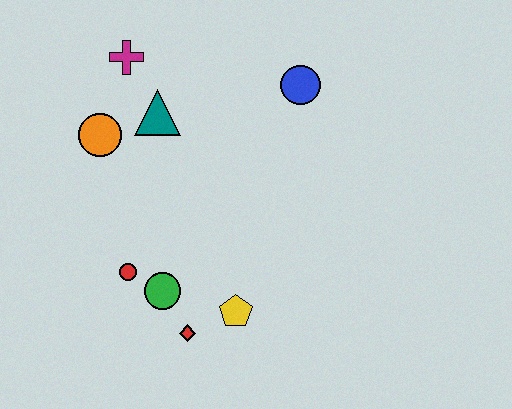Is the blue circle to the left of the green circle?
No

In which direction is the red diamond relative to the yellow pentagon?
The red diamond is to the left of the yellow pentagon.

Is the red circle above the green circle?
Yes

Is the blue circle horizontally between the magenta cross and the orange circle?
No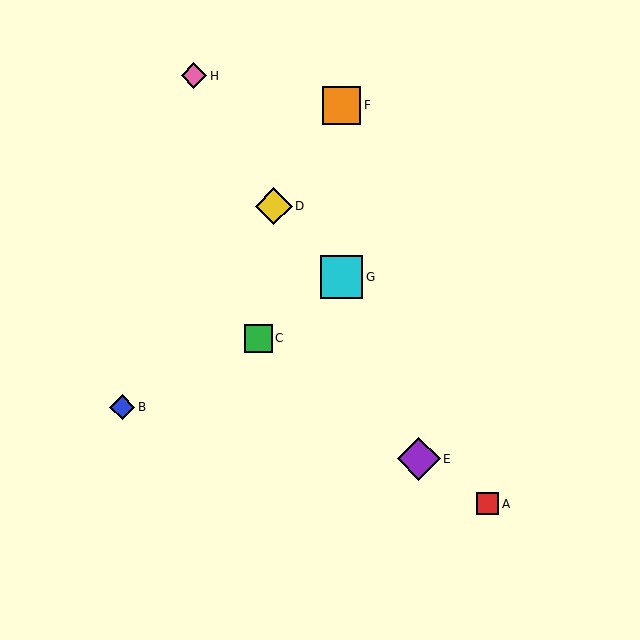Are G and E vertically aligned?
No, G is at x≈341 and E is at x≈419.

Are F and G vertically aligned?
Yes, both are at x≈341.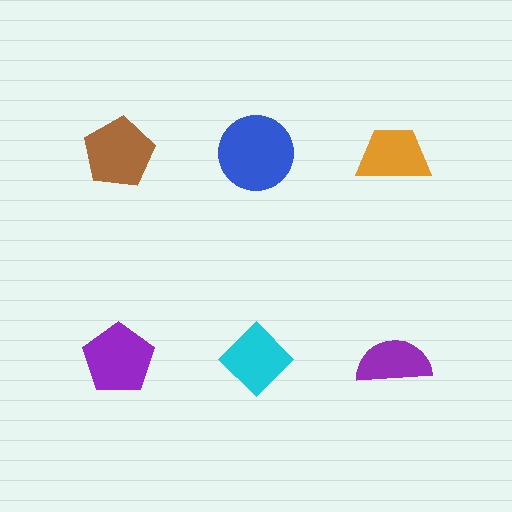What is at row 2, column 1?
A purple pentagon.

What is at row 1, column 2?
A blue circle.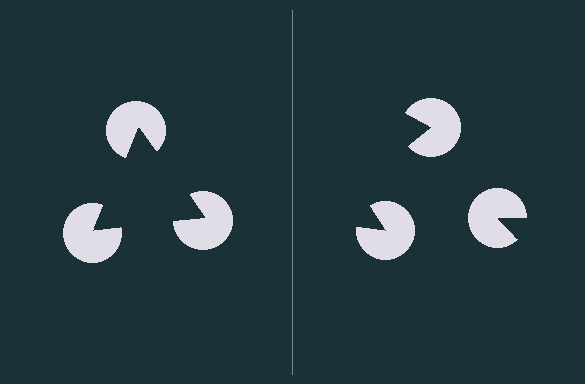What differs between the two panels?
The pac-man discs are positioned identically on both sides; only the wedge orientations differ. On the left they align to a triangle; on the right they are misaligned.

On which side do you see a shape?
An illusory triangle appears on the left side. On the right side the wedge cuts are rotated, so no coherent shape forms.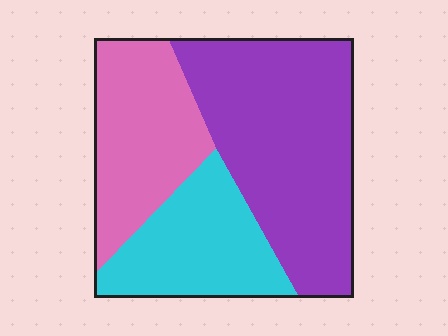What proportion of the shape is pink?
Pink takes up about one quarter (1/4) of the shape.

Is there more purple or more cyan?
Purple.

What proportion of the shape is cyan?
Cyan takes up about one quarter (1/4) of the shape.